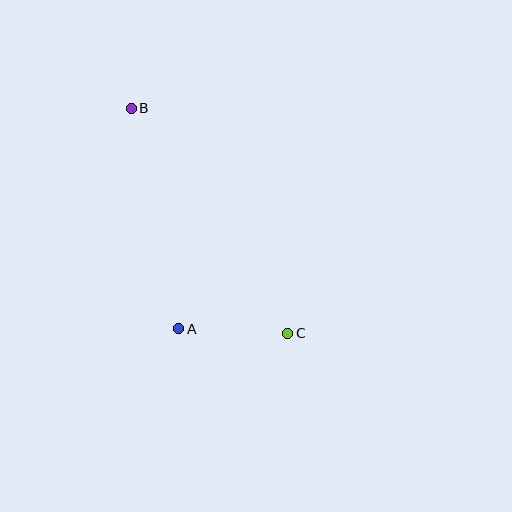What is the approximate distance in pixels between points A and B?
The distance between A and B is approximately 226 pixels.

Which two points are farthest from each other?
Points B and C are farthest from each other.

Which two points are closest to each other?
Points A and C are closest to each other.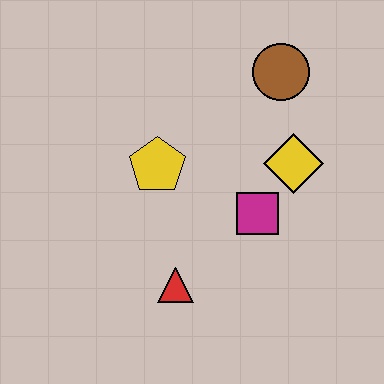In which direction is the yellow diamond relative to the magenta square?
The yellow diamond is above the magenta square.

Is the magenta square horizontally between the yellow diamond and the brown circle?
No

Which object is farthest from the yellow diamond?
The red triangle is farthest from the yellow diamond.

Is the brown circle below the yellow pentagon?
No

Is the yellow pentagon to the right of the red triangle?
No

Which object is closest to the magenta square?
The yellow diamond is closest to the magenta square.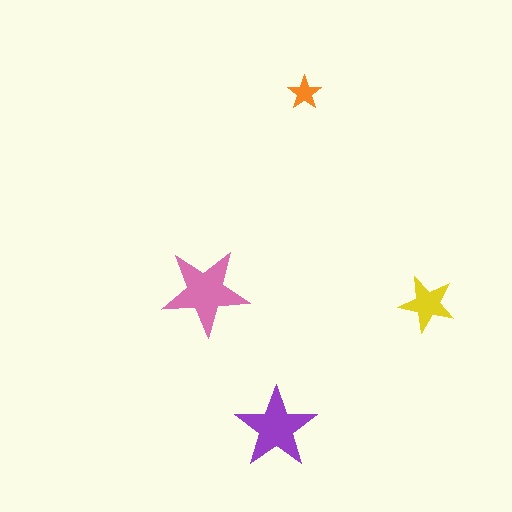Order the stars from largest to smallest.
the pink one, the purple one, the yellow one, the orange one.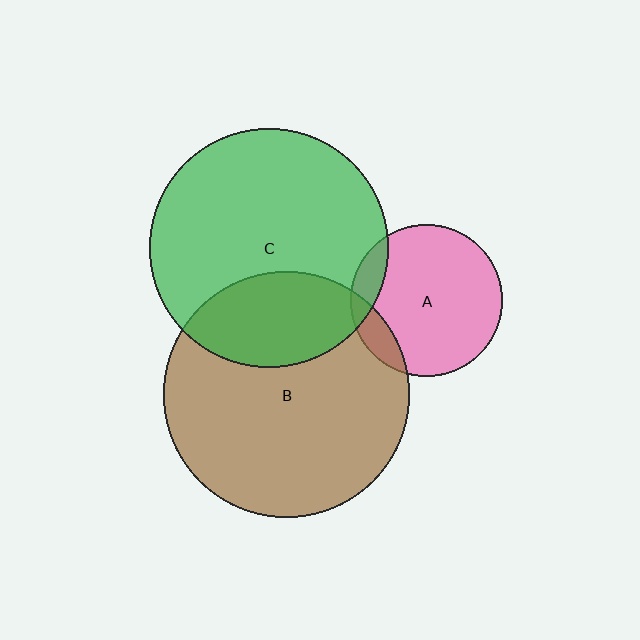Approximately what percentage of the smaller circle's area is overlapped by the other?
Approximately 10%.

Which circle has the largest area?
Circle B (brown).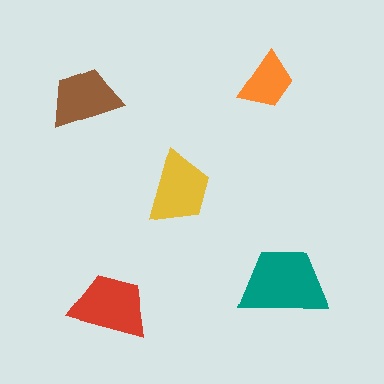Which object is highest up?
The orange trapezoid is topmost.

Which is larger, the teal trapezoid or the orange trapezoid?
The teal one.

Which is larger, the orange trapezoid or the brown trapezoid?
The brown one.